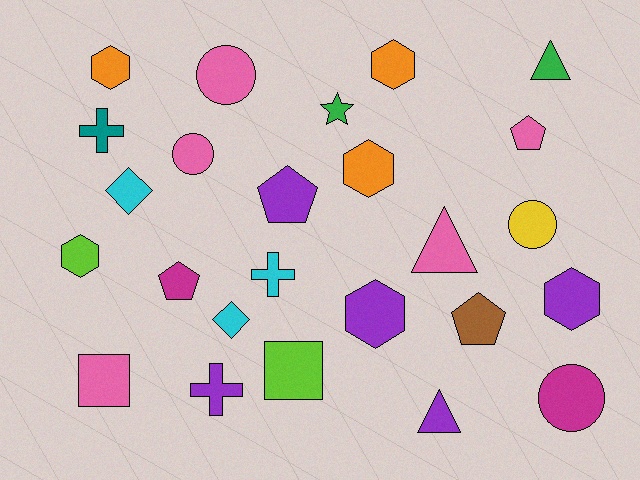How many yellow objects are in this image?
There is 1 yellow object.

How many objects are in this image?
There are 25 objects.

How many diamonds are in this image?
There are 2 diamonds.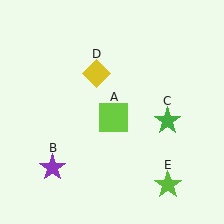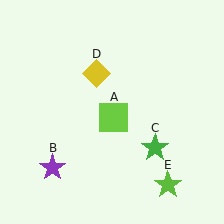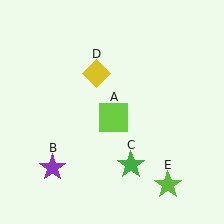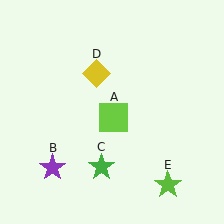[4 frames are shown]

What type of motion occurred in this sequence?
The green star (object C) rotated clockwise around the center of the scene.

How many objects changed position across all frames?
1 object changed position: green star (object C).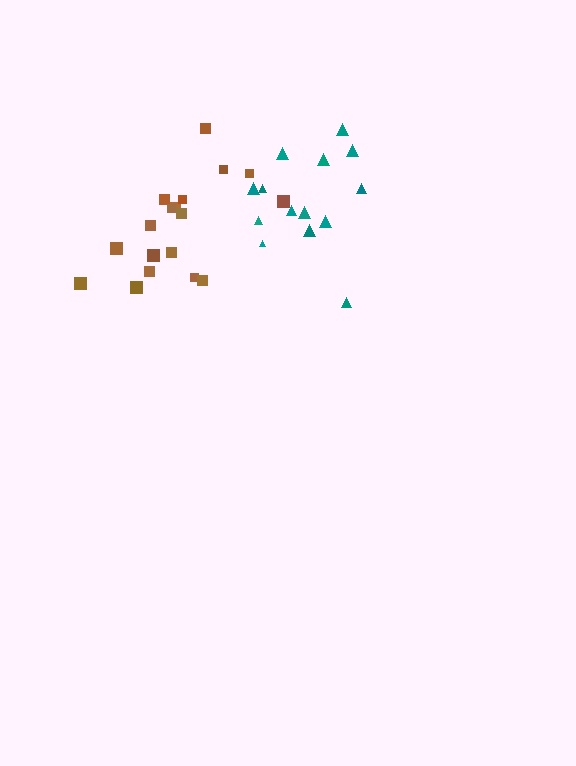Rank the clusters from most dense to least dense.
teal, brown.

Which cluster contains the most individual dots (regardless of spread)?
Brown (18).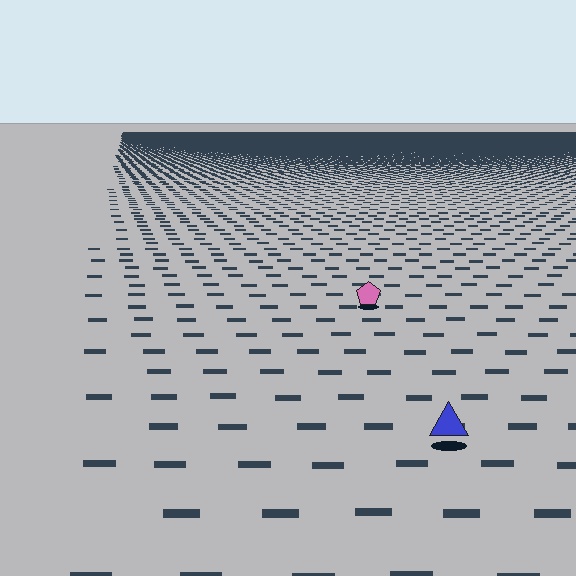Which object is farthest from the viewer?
The pink pentagon is farthest from the viewer. It appears smaller and the ground texture around it is denser.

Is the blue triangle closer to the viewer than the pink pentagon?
Yes. The blue triangle is closer — you can tell from the texture gradient: the ground texture is coarser near it.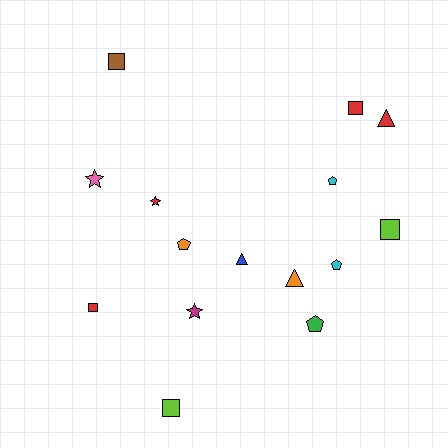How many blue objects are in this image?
There is 1 blue object.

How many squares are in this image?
There are 5 squares.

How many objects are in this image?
There are 15 objects.